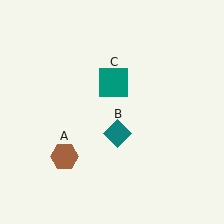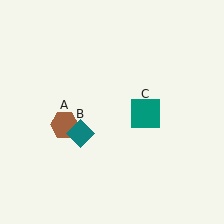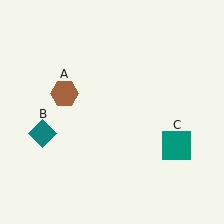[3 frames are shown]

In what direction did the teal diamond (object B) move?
The teal diamond (object B) moved left.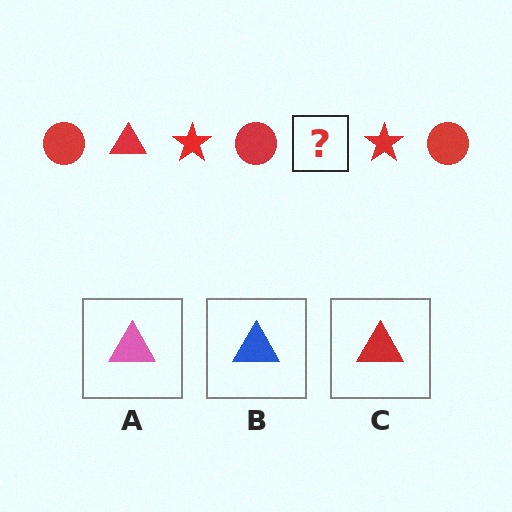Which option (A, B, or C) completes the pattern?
C.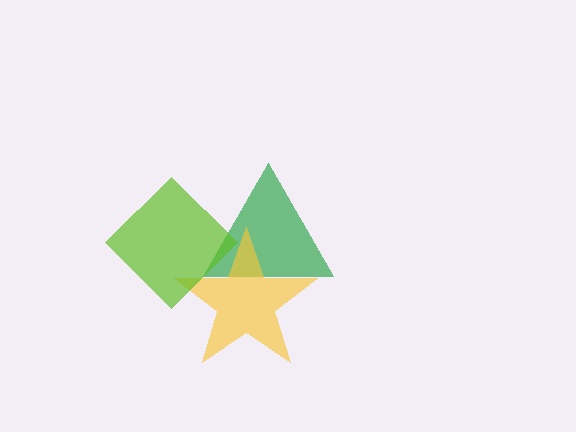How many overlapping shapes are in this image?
There are 3 overlapping shapes in the image.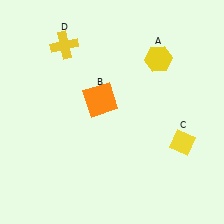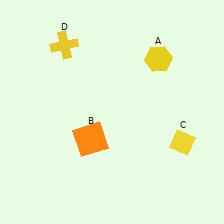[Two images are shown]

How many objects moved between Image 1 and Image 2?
1 object moved between the two images.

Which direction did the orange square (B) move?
The orange square (B) moved down.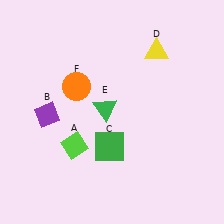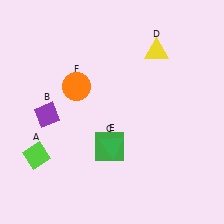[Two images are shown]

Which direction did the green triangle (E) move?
The green triangle (E) moved down.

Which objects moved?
The objects that moved are: the lime diamond (A), the green triangle (E).